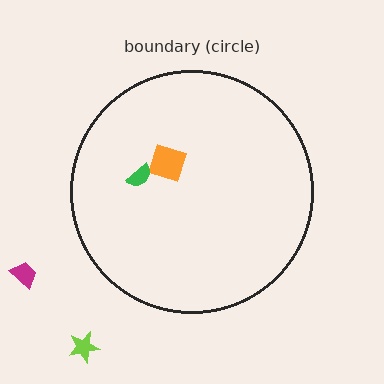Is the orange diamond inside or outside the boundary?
Inside.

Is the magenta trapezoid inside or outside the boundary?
Outside.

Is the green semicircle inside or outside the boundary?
Inside.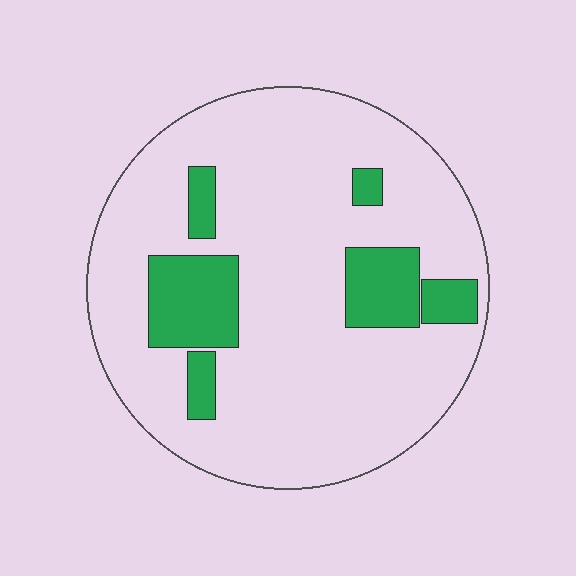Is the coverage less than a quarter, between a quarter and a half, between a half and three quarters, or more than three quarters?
Less than a quarter.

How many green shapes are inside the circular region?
6.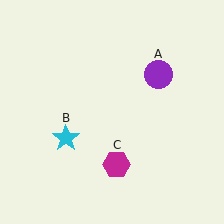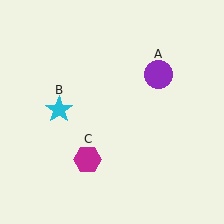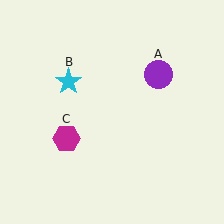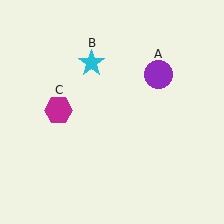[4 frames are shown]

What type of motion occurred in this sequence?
The cyan star (object B), magenta hexagon (object C) rotated clockwise around the center of the scene.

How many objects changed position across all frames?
2 objects changed position: cyan star (object B), magenta hexagon (object C).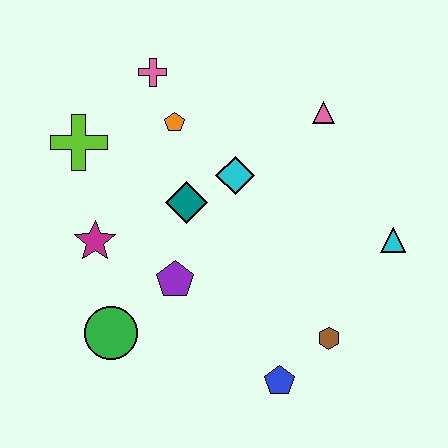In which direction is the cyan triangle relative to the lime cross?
The cyan triangle is to the right of the lime cross.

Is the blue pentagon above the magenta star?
No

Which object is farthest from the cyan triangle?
The lime cross is farthest from the cyan triangle.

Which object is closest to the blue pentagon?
The brown hexagon is closest to the blue pentagon.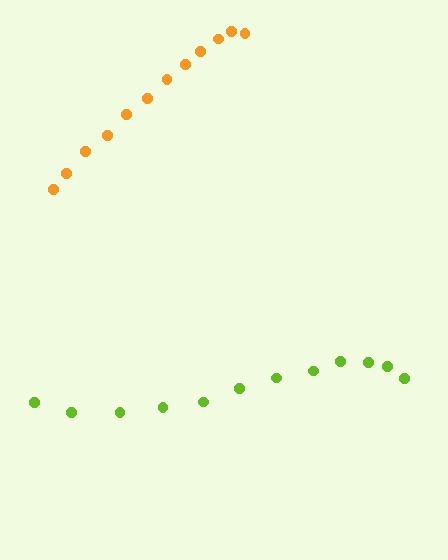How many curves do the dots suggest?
There are 2 distinct paths.